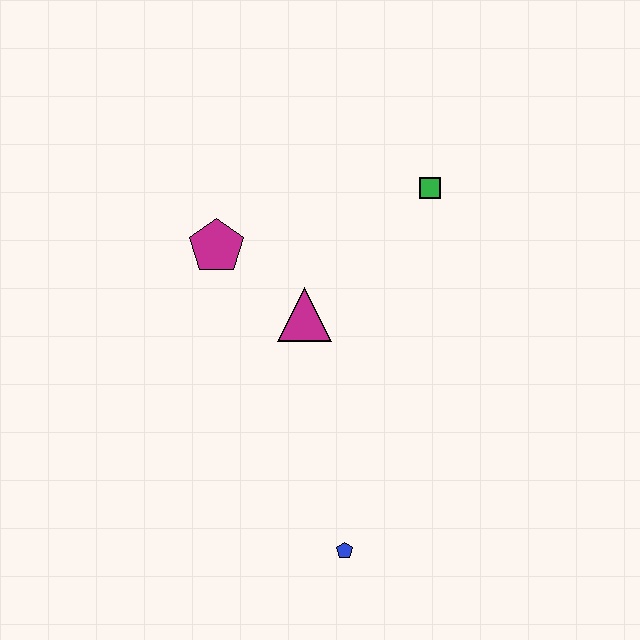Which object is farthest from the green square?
The blue pentagon is farthest from the green square.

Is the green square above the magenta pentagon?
Yes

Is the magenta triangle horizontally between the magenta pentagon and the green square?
Yes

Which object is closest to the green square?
The magenta triangle is closest to the green square.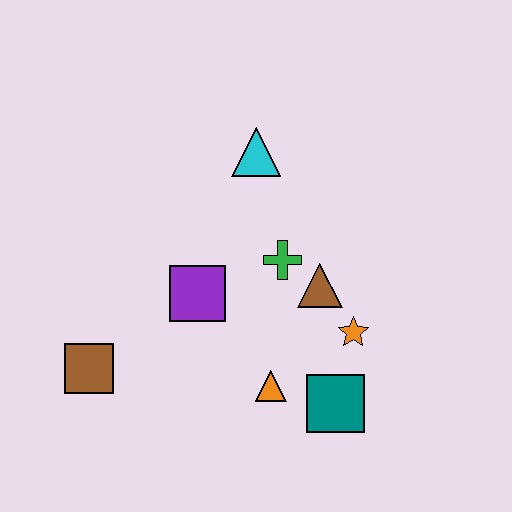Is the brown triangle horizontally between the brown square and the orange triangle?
No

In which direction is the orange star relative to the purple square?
The orange star is to the right of the purple square.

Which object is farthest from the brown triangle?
The brown square is farthest from the brown triangle.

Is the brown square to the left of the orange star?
Yes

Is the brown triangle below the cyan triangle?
Yes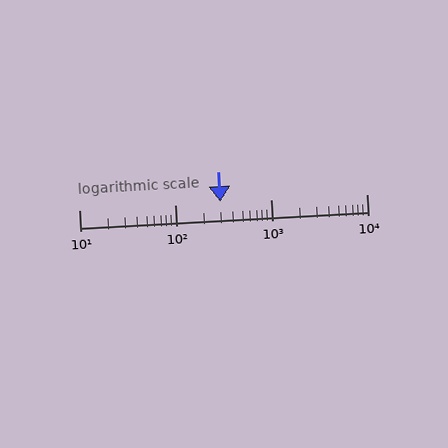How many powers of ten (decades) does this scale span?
The scale spans 3 decades, from 10 to 10000.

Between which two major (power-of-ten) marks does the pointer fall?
The pointer is between 100 and 1000.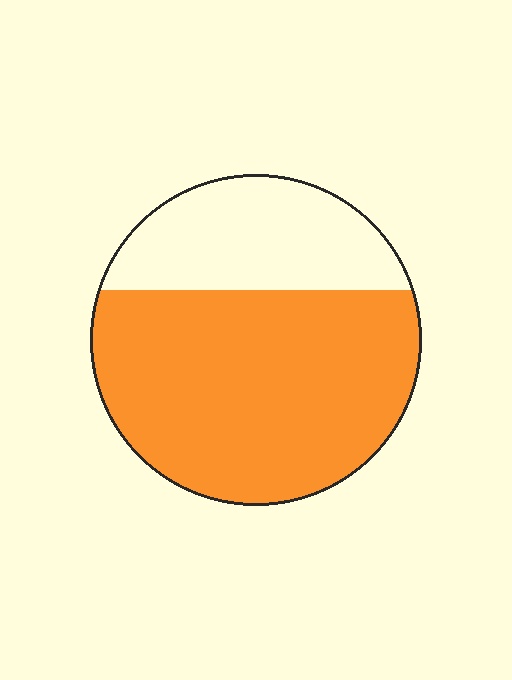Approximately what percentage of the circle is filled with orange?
Approximately 70%.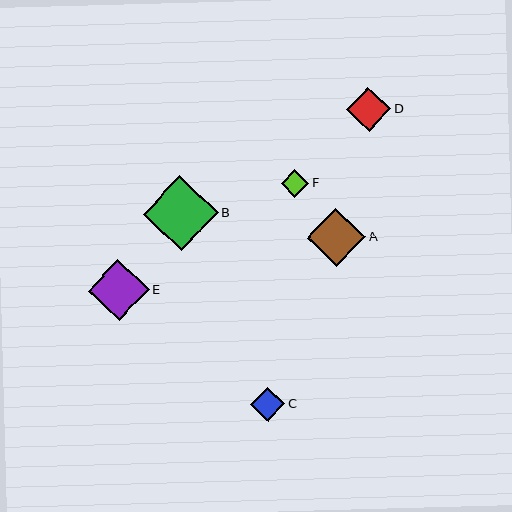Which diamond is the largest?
Diamond B is the largest with a size of approximately 75 pixels.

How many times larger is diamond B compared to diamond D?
Diamond B is approximately 1.7 times the size of diamond D.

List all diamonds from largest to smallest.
From largest to smallest: B, E, A, D, C, F.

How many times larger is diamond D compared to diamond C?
Diamond D is approximately 1.3 times the size of diamond C.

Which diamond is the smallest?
Diamond F is the smallest with a size of approximately 28 pixels.